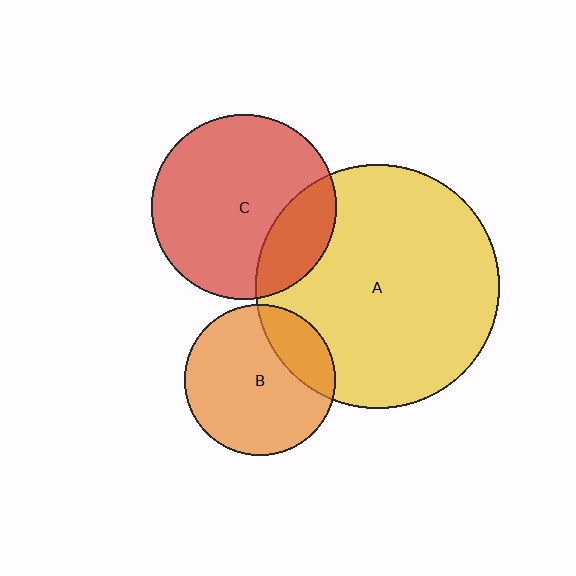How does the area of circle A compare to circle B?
Approximately 2.6 times.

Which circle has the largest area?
Circle A (yellow).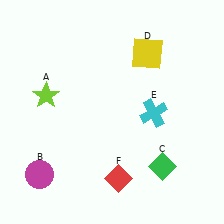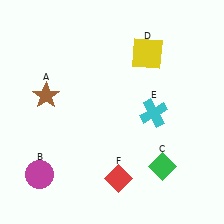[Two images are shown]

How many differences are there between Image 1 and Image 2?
There is 1 difference between the two images.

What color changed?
The star (A) changed from lime in Image 1 to brown in Image 2.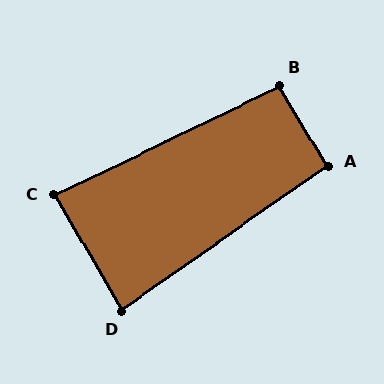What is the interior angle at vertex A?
Approximately 95 degrees (approximately right).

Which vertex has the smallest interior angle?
D, at approximately 85 degrees.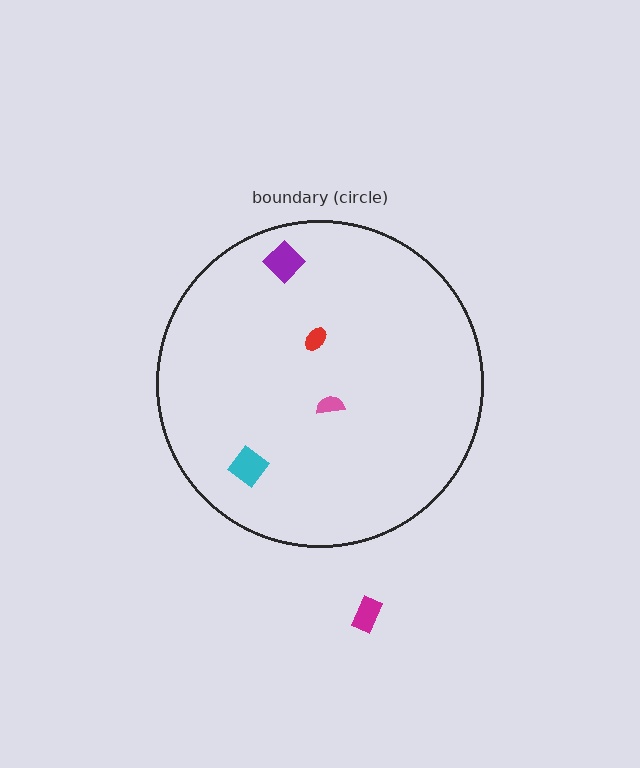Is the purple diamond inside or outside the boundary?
Inside.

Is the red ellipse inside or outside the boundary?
Inside.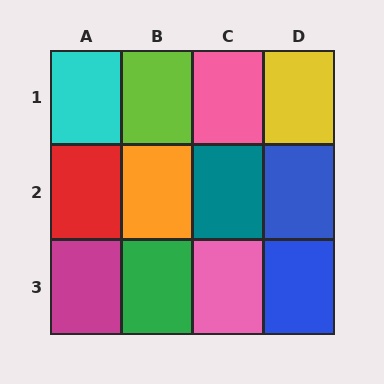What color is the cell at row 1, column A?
Cyan.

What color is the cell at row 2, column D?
Blue.